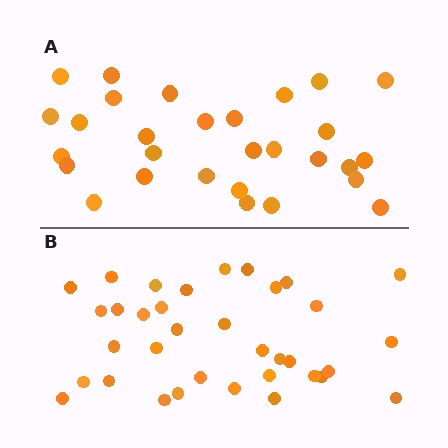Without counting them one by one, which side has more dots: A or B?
Region B (the bottom region) has more dots.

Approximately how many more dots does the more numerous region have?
Region B has about 6 more dots than region A.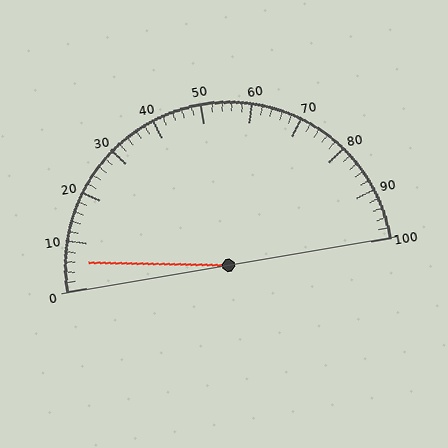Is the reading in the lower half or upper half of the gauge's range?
The reading is in the lower half of the range (0 to 100).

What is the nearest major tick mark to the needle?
The nearest major tick mark is 10.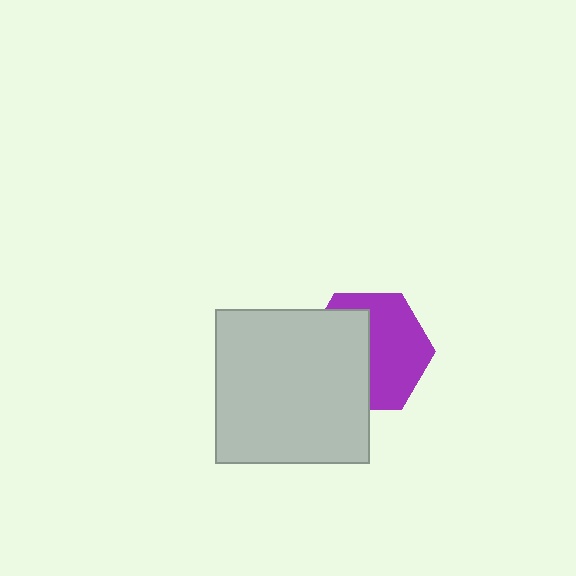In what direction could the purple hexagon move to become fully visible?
The purple hexagon could move right. That would shift it out from behind the light gray square entirely.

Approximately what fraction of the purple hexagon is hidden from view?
Roughly 46% of the purple hexagon is hidden behind the light gray square.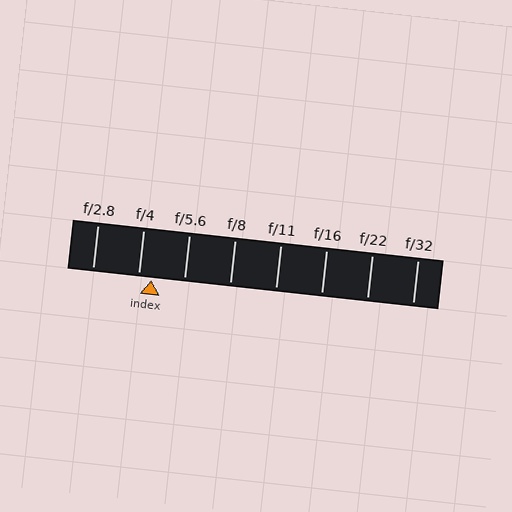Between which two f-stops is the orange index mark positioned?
The index mark is between f/4 and f/5.6.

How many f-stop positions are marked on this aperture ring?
There are 8 f-stop positions marked.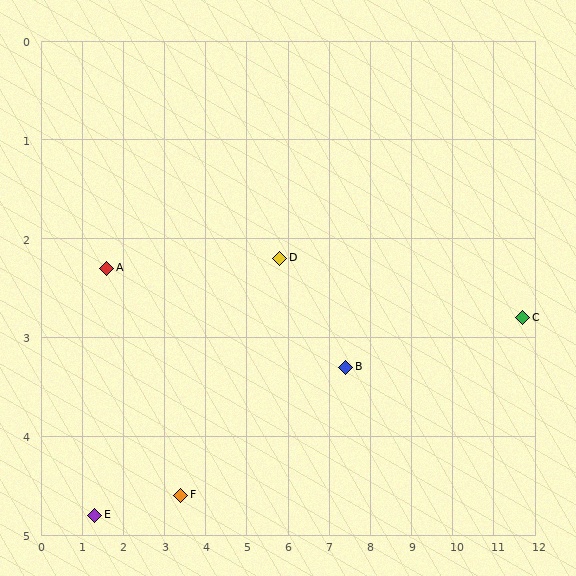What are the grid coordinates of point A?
Point A is at approximately (1.6, 2.3).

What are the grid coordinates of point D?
Point D is at approximately (5.8, 2.2).